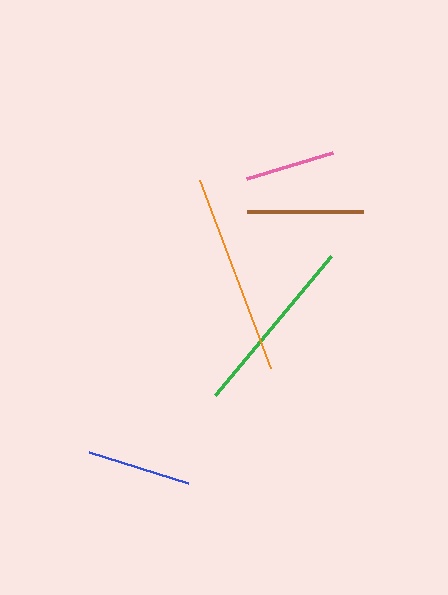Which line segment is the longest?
The orange line is the longest at approximately 201 pixels.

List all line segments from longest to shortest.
From longest to shortest: orange, green, brown, blue, pink.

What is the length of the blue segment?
The blue segment is approximately 103 pixels long.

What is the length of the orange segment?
The orange segment is approximately 201 pixels long.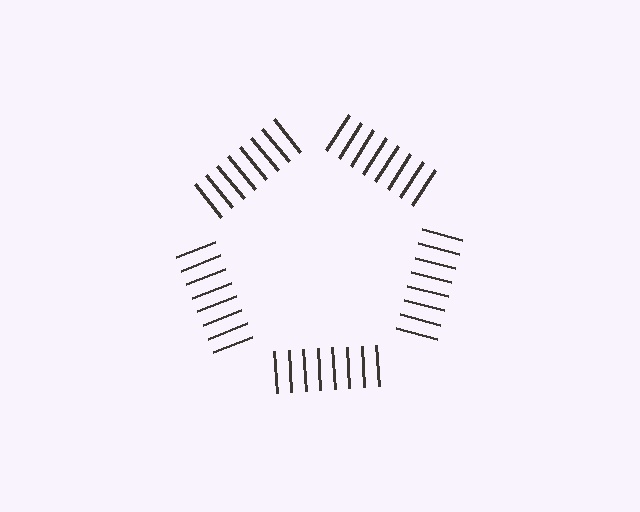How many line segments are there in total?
40 — 8 along each of the 5 edges.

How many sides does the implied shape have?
5 sides — the line-ends trace a pentagon.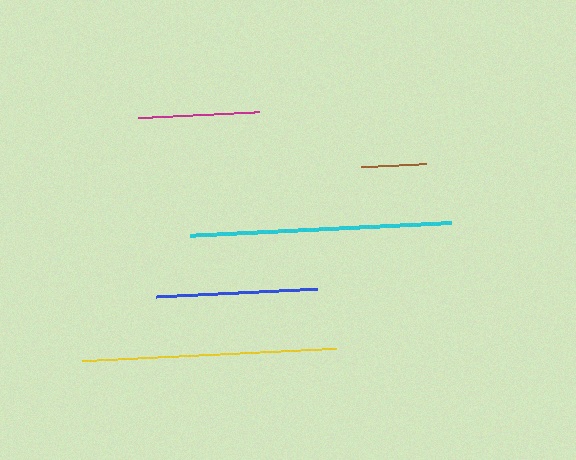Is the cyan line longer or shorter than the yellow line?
The cyan line is longer than the yellow line.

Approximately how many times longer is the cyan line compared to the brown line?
The cyan line is approximately 4.0 times the length of the brown line.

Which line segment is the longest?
The cyan line is the longest at approximately 261 pixels.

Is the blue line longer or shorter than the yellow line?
The yellow line is longer than the blue line.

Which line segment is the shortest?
The brown line is the shortest at approximately 65 pixels.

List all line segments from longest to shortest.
From longest to shortest: cyan, yellow, blue, magenta, brown.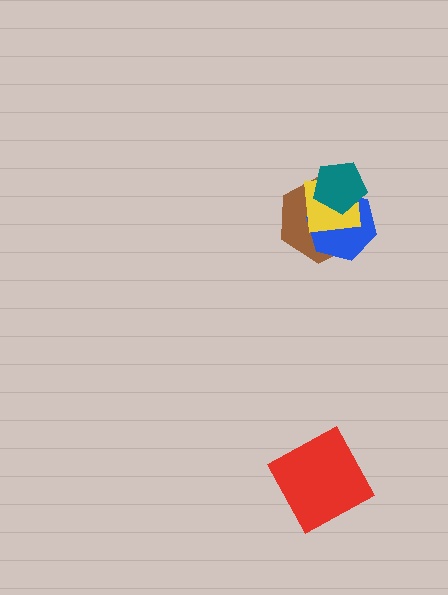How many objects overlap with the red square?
0 objects overlap with the red square.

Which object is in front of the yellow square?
The teal pentagon is in front of the yellow square.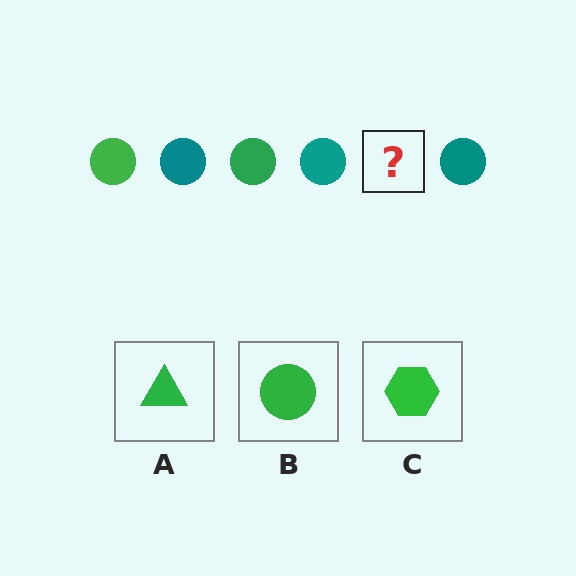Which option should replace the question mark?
Option B.